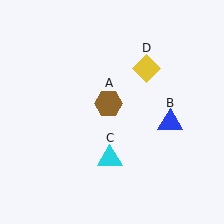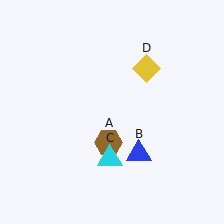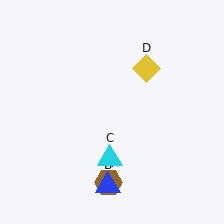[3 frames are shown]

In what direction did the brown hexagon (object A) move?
The brown hexagon (object A) moved down.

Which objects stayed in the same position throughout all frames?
Cyan triangle (object C) and yellow diamond (object D) remained stationary.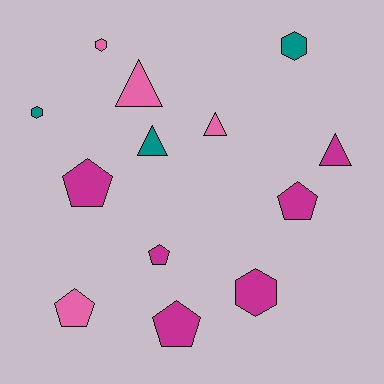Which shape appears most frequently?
Pentagon, with 5 objects.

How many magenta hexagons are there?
There is 1 magenta hexagon.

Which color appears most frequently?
Magenta, with 6 objects.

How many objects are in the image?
There are 13 objects.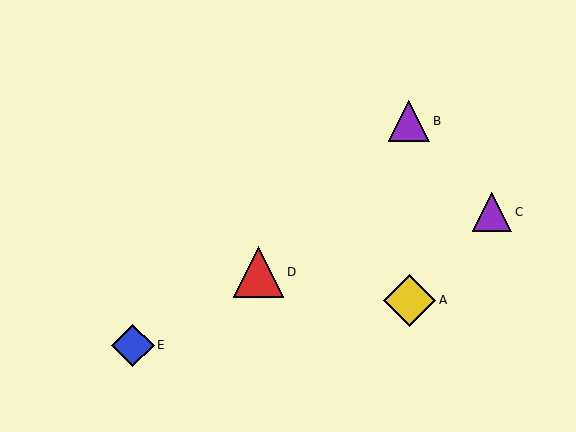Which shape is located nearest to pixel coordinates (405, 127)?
The purple triangle (labeled B) at (409, 121) is nearest to that location.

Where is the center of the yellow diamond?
The center of the yellow diamond is at (410, 300).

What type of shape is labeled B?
Shape B is a purple triangle.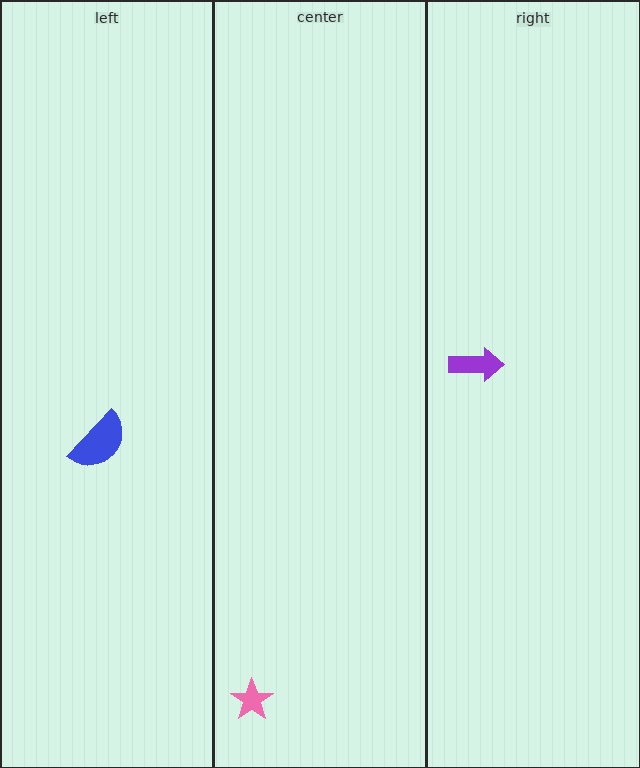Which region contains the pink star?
The center region.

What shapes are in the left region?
The blue semicircle.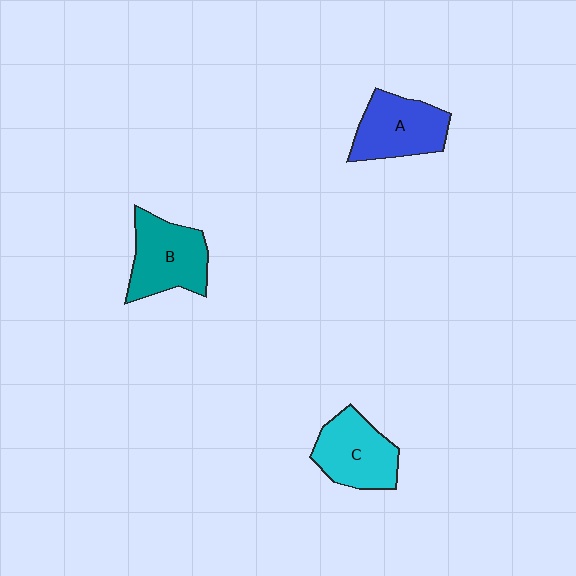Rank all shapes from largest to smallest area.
From largest to smallest: B (teal), A (blue), C (cyan).